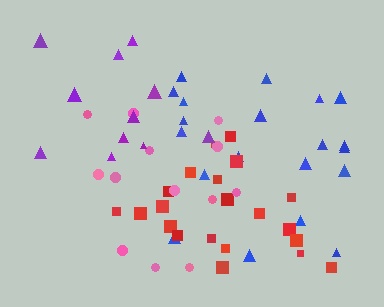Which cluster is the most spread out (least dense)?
Pink.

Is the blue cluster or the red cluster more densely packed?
Red.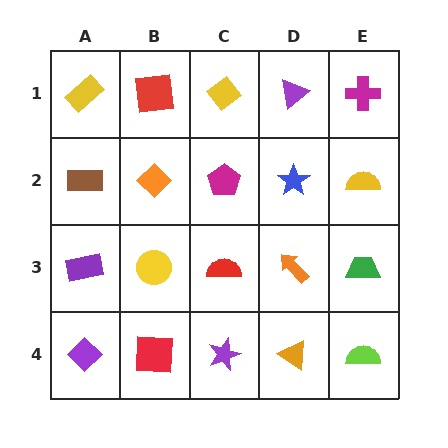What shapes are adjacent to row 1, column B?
An orange diamond (row 2, column B), a yellow rectangle (row 1, column A), a yellow diamond (row 1, column C).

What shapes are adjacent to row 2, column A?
A yellow rectangle (row 1, column A), a purple rectangle (row 3, column A), an orange diamond (row 2, column B).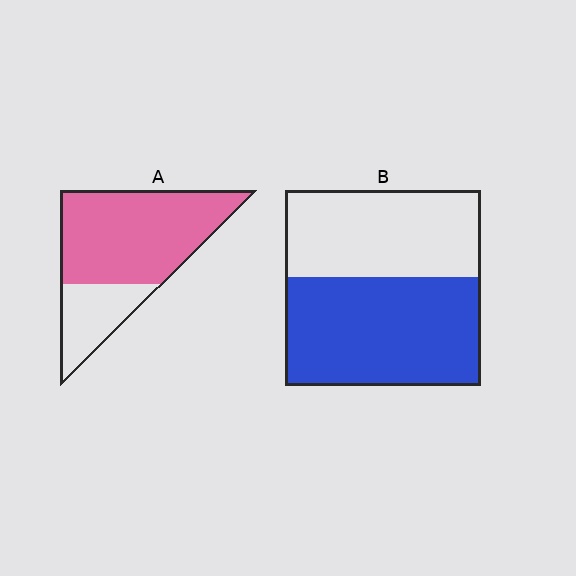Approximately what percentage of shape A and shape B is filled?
A is approximately 75% and B is approximately 55%.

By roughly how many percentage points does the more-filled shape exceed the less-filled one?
By roughly 15 percentage points (A over B).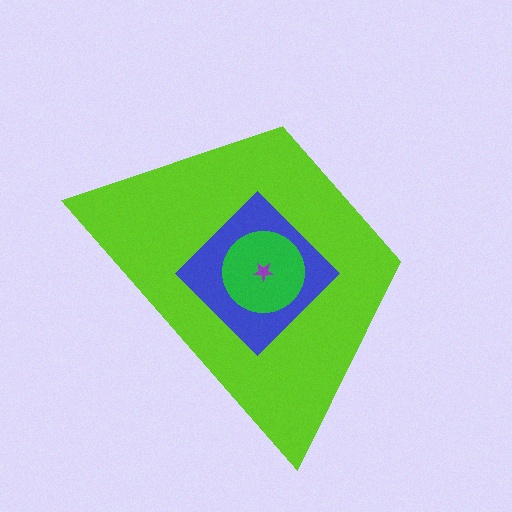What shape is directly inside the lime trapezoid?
The blue diamond.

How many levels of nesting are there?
4.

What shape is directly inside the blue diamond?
The green circle.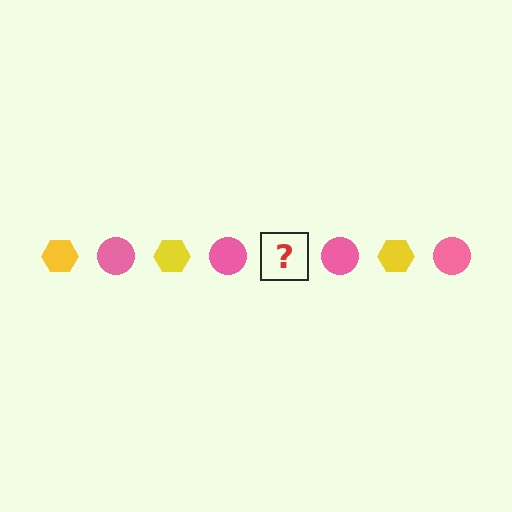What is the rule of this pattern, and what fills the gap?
The rule is that the pattern alternates between yellow hexagon and pink circle. The gap should be filled with a yellow hexagon.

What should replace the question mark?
The question mark should be replaced with a yellow hexagon.